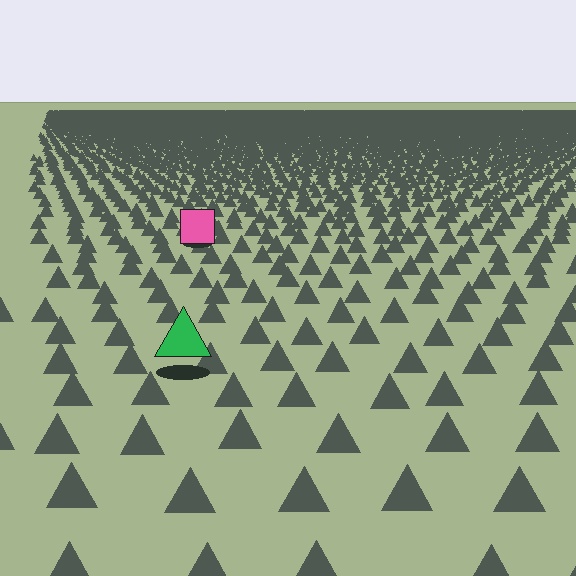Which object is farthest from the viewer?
The pink square is farthest from the viewer. It appears smaller and the ground texture around it is denser.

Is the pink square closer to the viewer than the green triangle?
No. The green triangle is closer — you can tell from the texture gradient: the ground texture is coarser near it.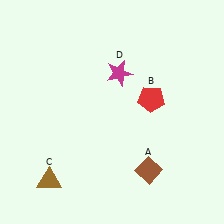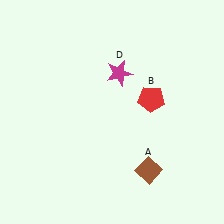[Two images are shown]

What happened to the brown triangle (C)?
The brown triangle (C) was removed in Image 2. It was in the bottom-left area of Image 1.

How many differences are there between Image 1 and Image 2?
There is 1 difference between the two images.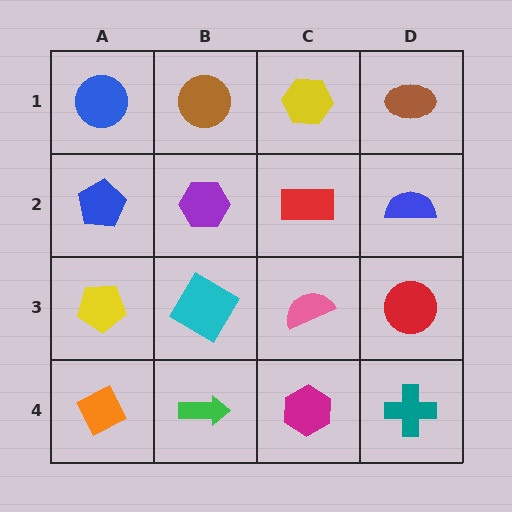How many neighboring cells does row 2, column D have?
3.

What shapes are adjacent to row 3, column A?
A blue pentagon (row 2, column A), an orange diamond (row 4, column A), a cyan diamond (row 3, column B).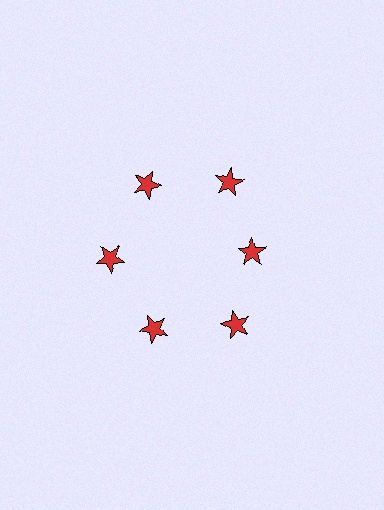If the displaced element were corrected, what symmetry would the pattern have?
It would have 6-fold rotational symmetry — the pattern would map onto itself every 60 degrees.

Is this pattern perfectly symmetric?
No. The 6 red stars are arranged in a ring, but one element near the 3 o'clock position is pulled inward toward the center, breaking the 6-fold rotational symmetry.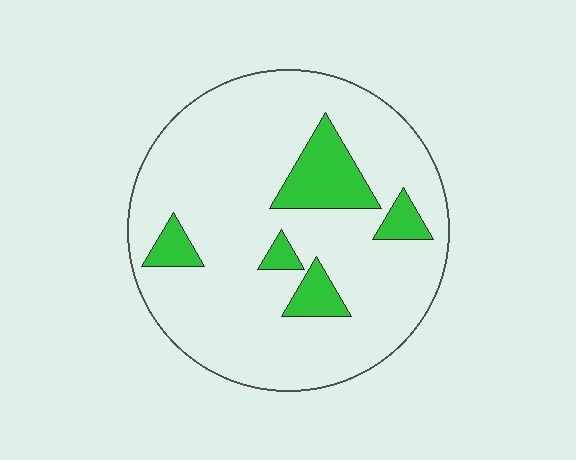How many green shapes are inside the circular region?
5.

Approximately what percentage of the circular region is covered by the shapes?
Approximately 15%.